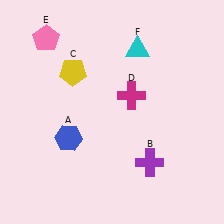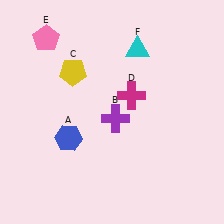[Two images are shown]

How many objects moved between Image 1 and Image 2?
1 object moved between the two images.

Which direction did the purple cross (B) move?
The purple cross (B) moved up.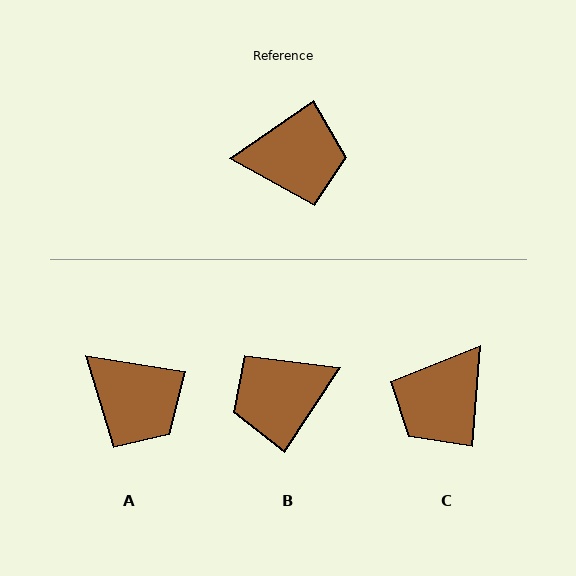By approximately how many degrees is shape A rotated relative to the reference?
Approximately 44 degrees clockwise.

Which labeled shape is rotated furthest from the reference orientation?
B, about 158 degrees away.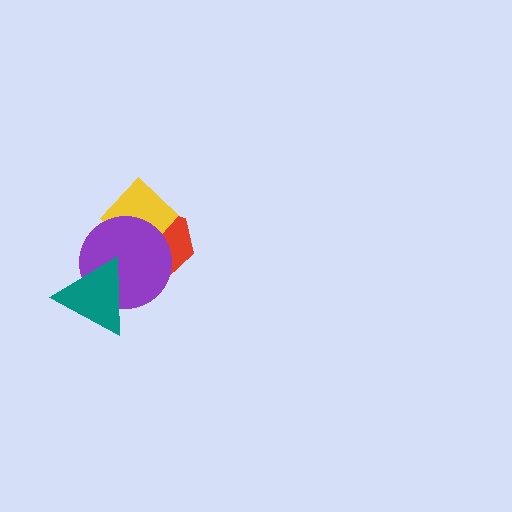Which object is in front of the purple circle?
The teal triangle is in front of the purple circle.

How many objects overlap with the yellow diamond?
2 objects overlap with the yellow diamond.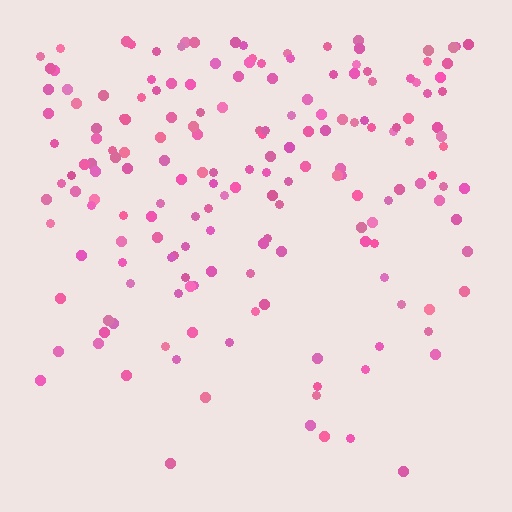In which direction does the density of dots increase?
From bottom to top, with the top side densest.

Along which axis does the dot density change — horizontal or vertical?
Vertical.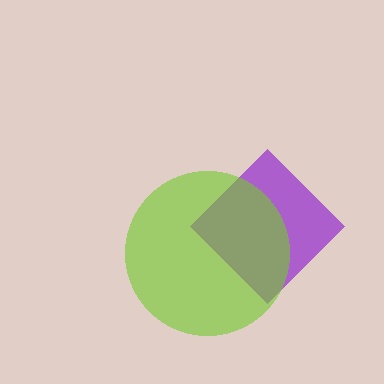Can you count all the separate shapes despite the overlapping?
Yes, there are 2 separate shapes.